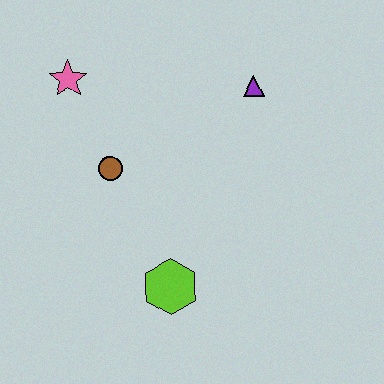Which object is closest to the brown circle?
The pink star is closest to the brown circle.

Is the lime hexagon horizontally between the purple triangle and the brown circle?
Yes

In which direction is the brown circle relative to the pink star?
The brown circle is below the pink star.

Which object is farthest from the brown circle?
The purple triangle is farthest from the brown circle.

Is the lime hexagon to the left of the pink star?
No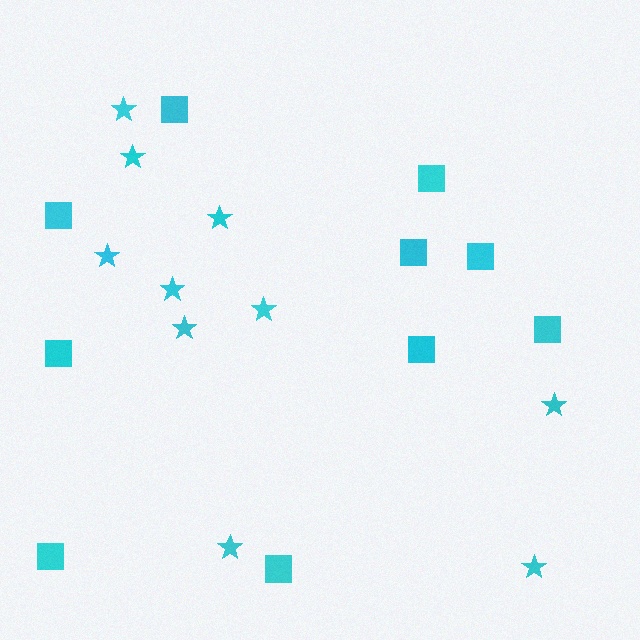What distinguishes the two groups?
There are 2 groups: one group of squares (10) and one group of stars (10).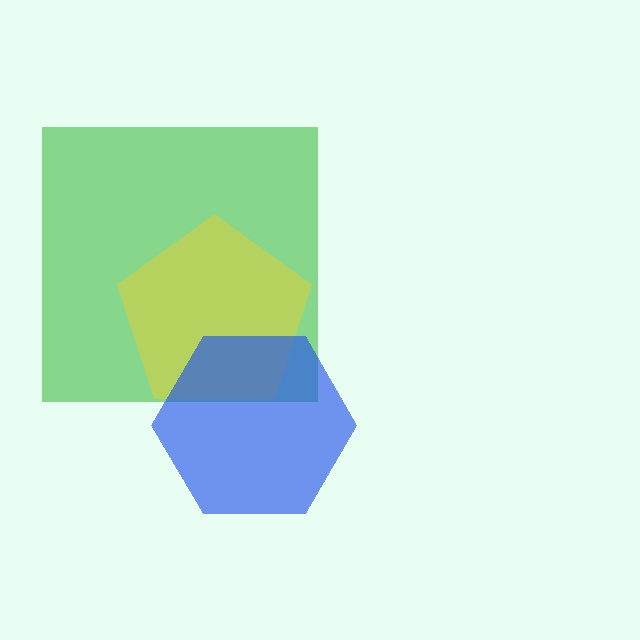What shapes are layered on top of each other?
The layered shapes are: a green square, a yellow pentagon, a blue hexagon.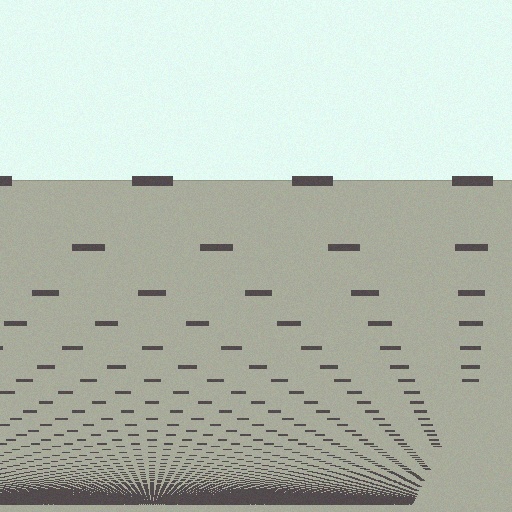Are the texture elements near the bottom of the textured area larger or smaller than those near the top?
Smaller. The gradient is inverted — elements near the bottom are smaller and denser.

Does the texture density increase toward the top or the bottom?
Density increases toward the bottom.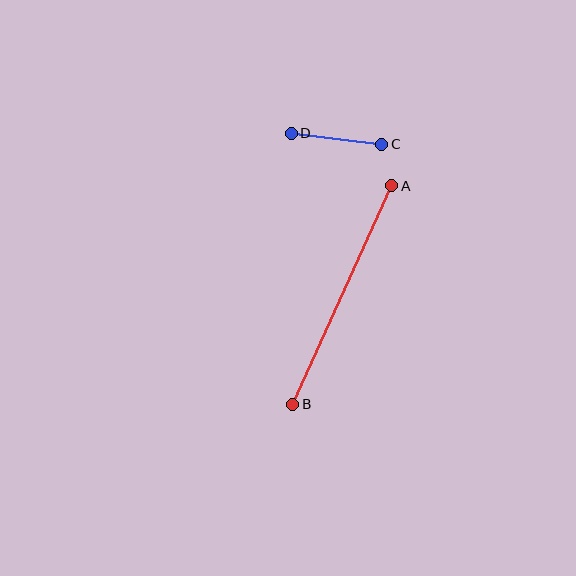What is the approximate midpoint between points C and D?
The midpoint is at approximately (337, 139) pixels.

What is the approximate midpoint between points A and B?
The midpoint is at approximately (342, 295) pixels.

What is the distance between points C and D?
The distance is approximately 91 pixels.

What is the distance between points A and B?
The distance is approximately 240 pixels.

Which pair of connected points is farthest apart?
Points A and B are farthest apart.